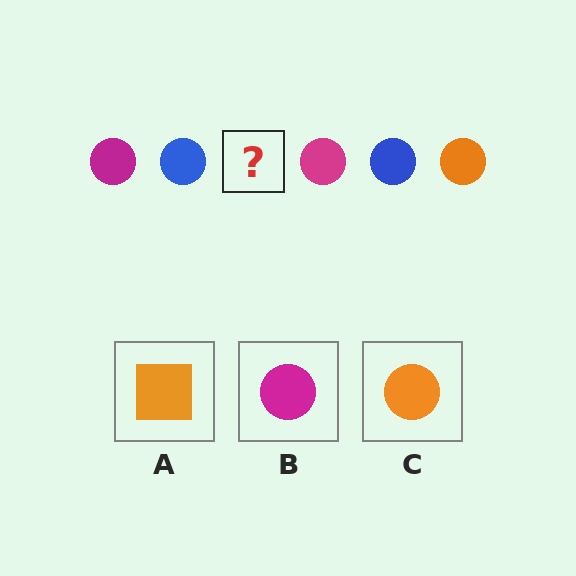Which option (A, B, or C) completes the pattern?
C.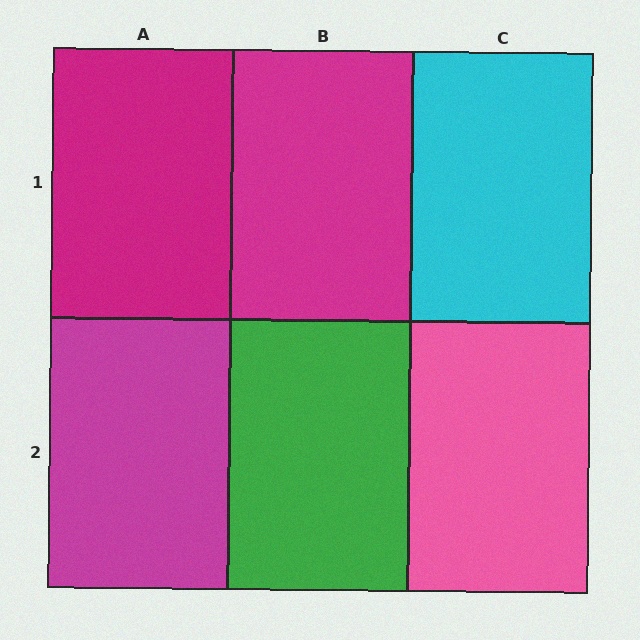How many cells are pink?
1 cell is pink.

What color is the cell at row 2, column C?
Pink.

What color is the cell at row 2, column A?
Magenta.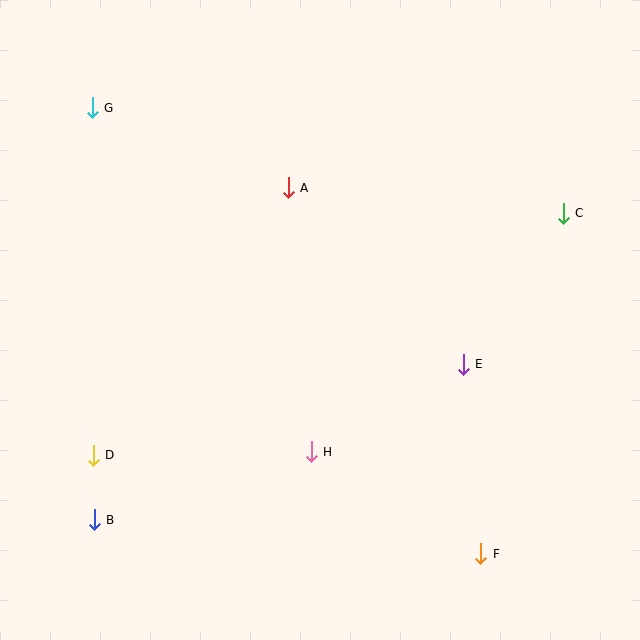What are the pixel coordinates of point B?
Point B is at (94, 520).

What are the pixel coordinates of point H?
Point H is at (311, 452).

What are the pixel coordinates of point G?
Point G is at (92, 108).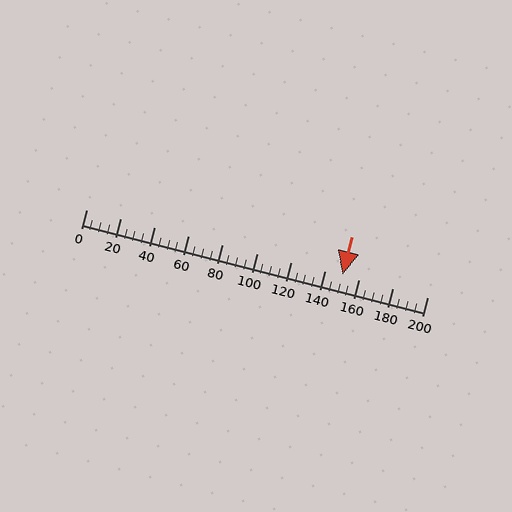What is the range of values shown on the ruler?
The ruler shows values from 0 to 200.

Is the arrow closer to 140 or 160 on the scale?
The arrow is closer to 160.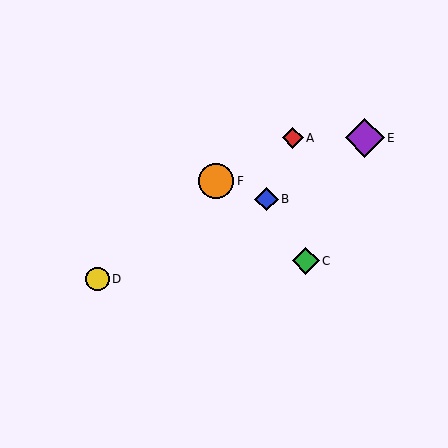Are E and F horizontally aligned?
No, E is at y≈138 and F is at y≈181.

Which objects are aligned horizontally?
Objects A, E are aligned horizontally.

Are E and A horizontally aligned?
Yes, both are at y≈138.